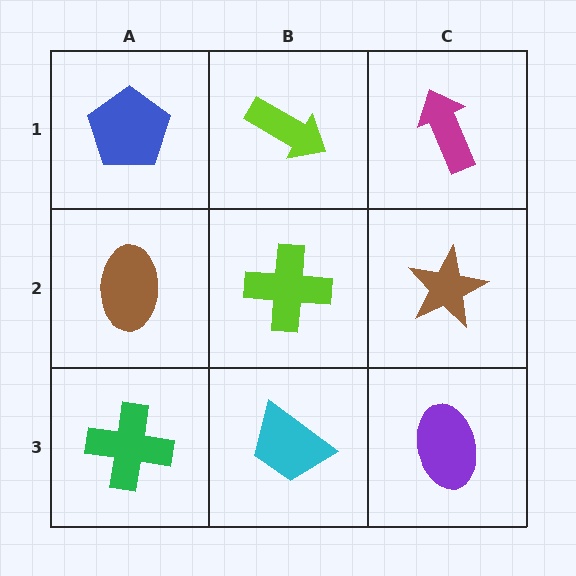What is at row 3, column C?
A purple ellipse.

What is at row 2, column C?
A brown star.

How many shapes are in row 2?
3 shapes.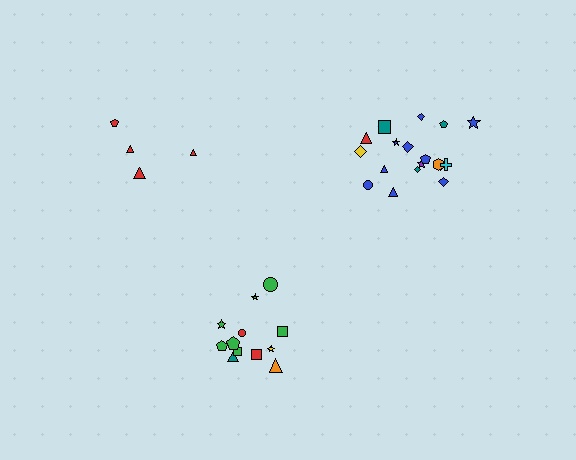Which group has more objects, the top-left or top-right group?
The top-right group.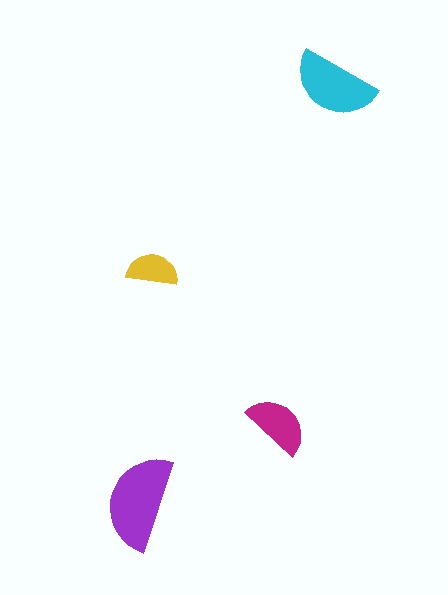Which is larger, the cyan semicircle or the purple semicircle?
The purple one.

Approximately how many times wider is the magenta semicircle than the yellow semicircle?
About 1.5 times wider.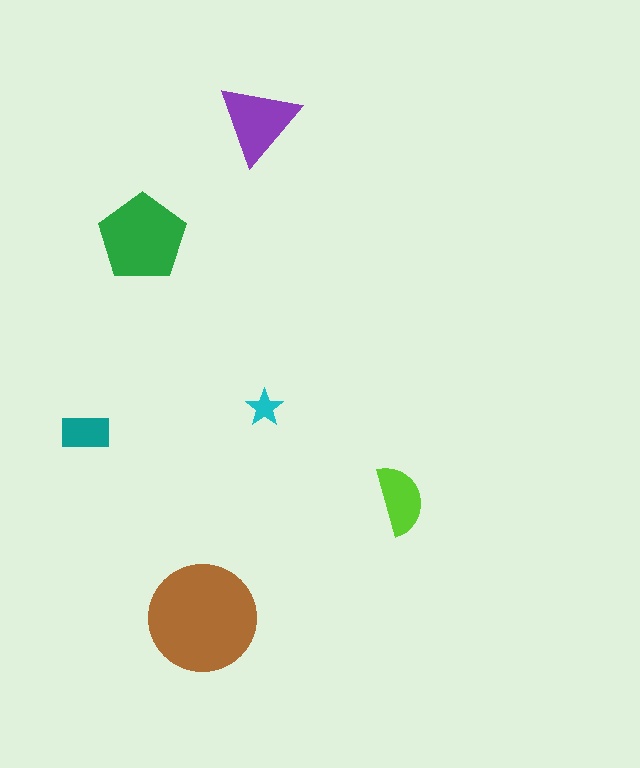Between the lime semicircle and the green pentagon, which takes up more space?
The green pentagon.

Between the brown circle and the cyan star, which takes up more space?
The brown circle.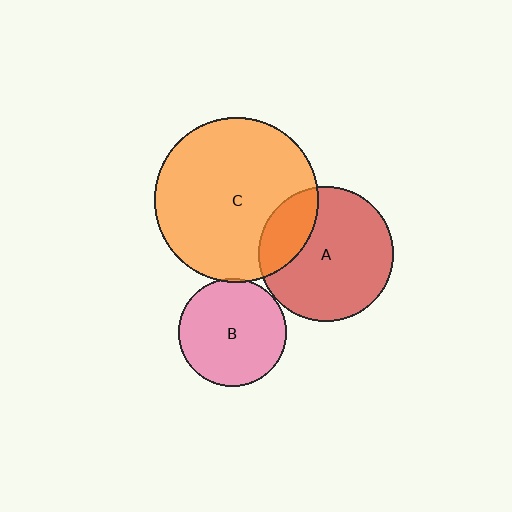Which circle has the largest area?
Circle C (orange).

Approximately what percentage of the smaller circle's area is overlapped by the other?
Approximately 25%.